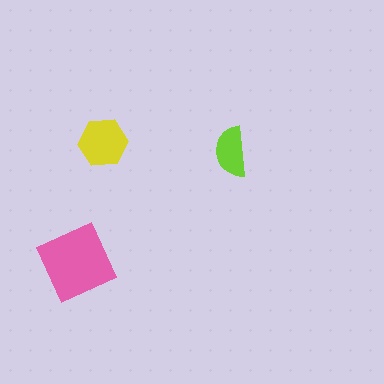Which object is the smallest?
The lime semicircle.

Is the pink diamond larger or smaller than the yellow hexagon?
Larger.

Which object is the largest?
The pink diamond.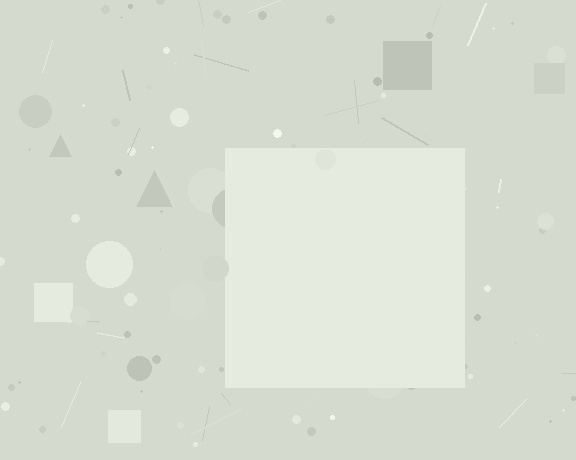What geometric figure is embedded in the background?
A square is embedded in the background.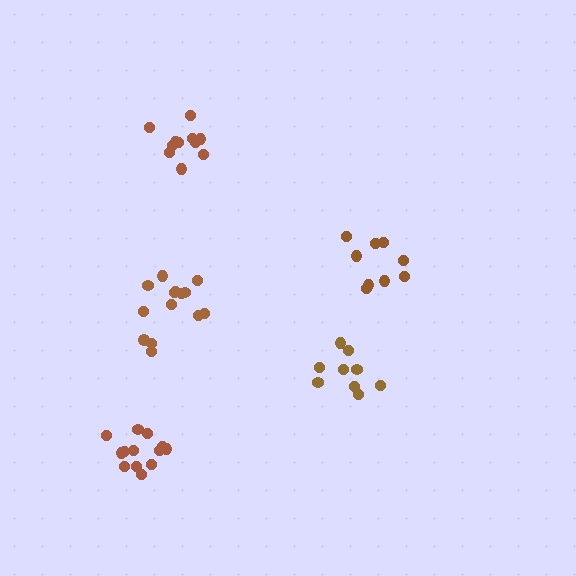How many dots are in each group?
Group 1: 9 dots, Group 2: 14 dots, Group 3: 9 dots, Group 4: 11 dots, Group 5: 13 dots (56 total).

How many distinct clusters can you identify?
There are 5 distinct clusters.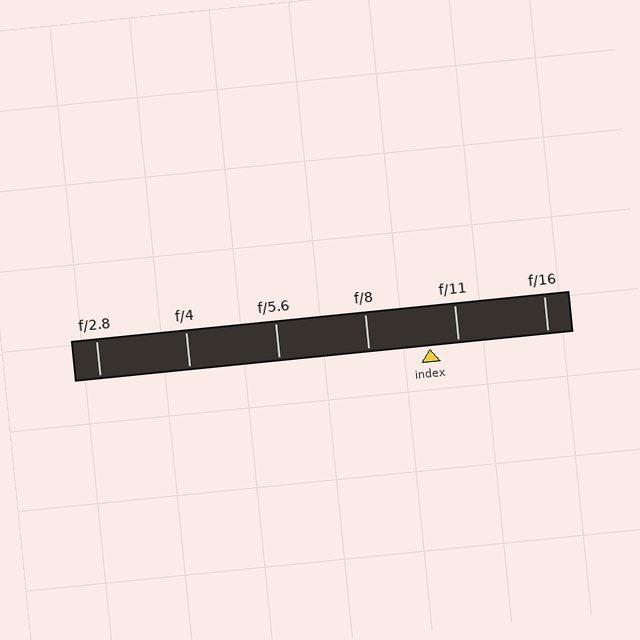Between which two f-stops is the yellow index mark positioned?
The index mark is between f/8 and f/11.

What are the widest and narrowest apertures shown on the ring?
The widest aperture shown is f/2.8 and the narrowest is f/16.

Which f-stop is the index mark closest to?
The index mark is closest to f/11.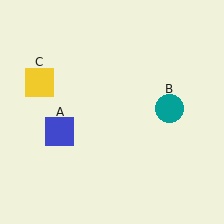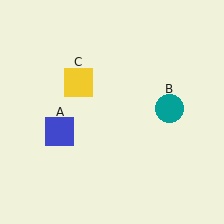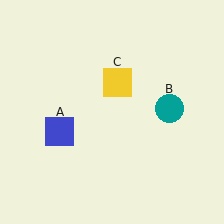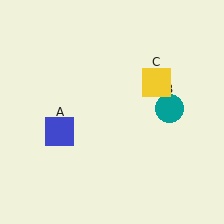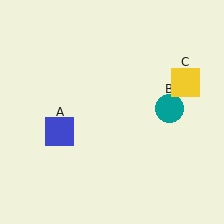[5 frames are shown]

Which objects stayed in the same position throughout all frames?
Blue square (object A) and teal circle (object B) remained stationary.